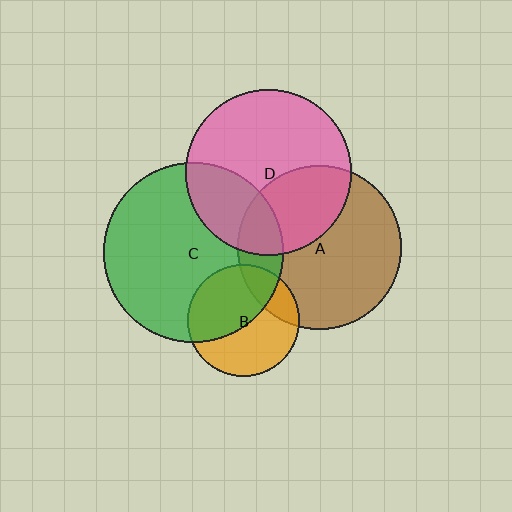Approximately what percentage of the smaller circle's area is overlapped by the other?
Approximately 20%.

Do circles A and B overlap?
Yes.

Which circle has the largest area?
Circle C (green).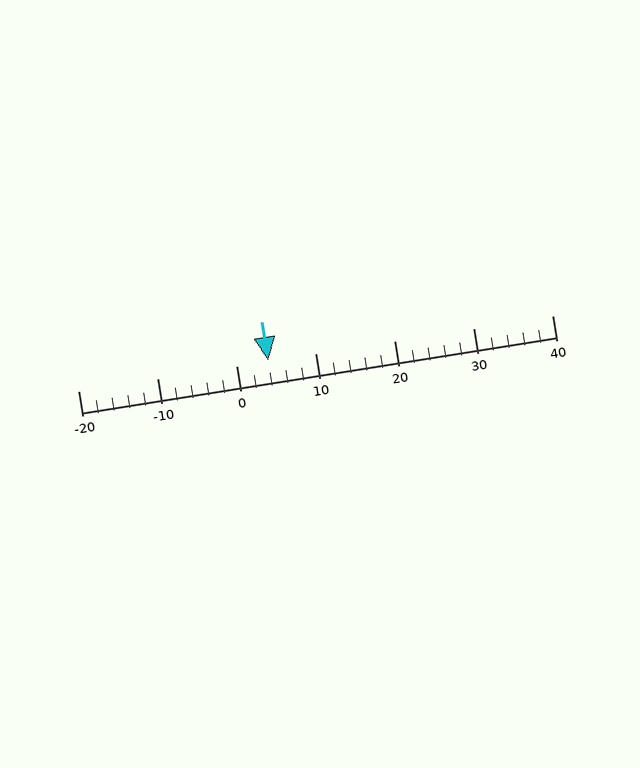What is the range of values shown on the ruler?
The ruler shows values from -20 to 40.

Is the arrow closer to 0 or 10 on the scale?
The arrow is closer to 0.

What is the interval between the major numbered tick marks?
The major tick marks are spaced 10 units apart.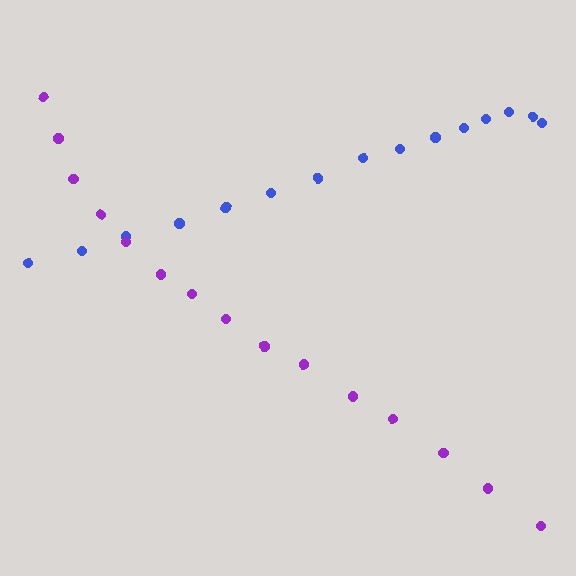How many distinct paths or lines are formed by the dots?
There are 2 distinct paths.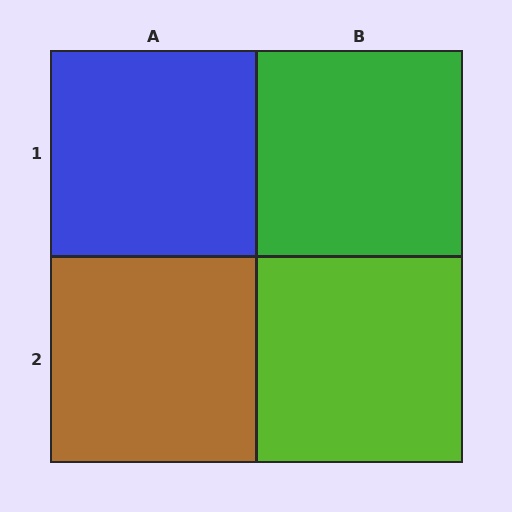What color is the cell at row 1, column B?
Green.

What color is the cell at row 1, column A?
Blue.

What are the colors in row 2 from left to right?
Brown, lime.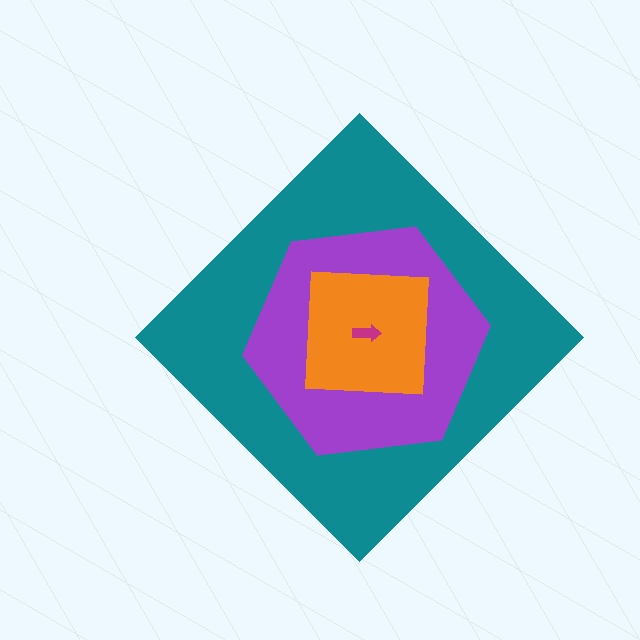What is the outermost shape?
The teal diamond.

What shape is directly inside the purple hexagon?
The orange square.